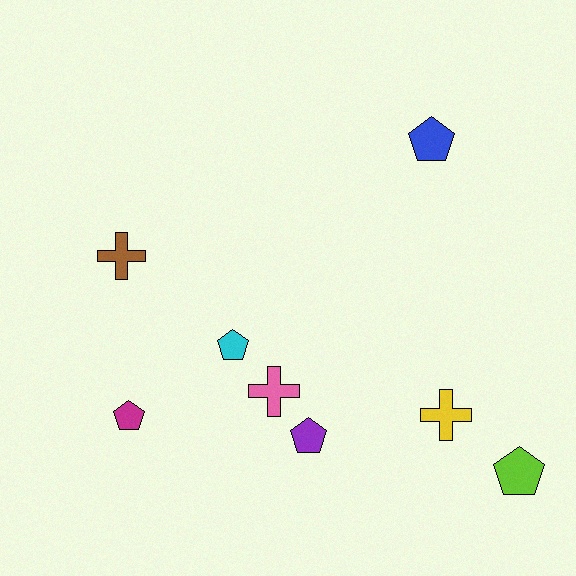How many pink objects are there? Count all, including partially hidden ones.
There is 1 pink object.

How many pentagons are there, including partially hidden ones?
There are 5 pentagons.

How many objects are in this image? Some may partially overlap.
There are 8 objects.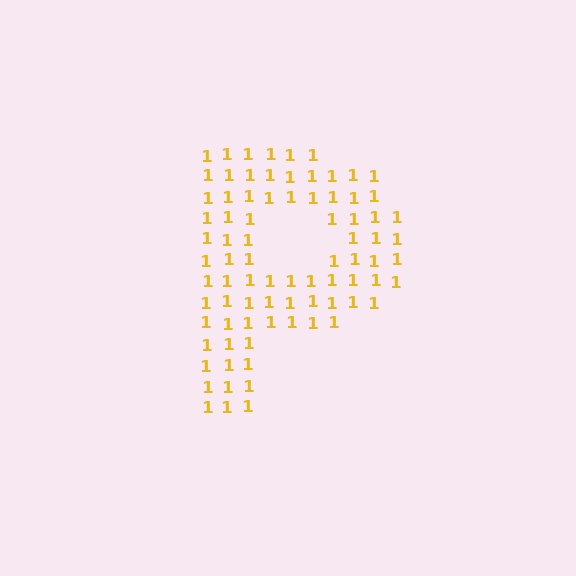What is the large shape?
The large shape is the letter P.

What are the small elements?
The small elements are digit 1's.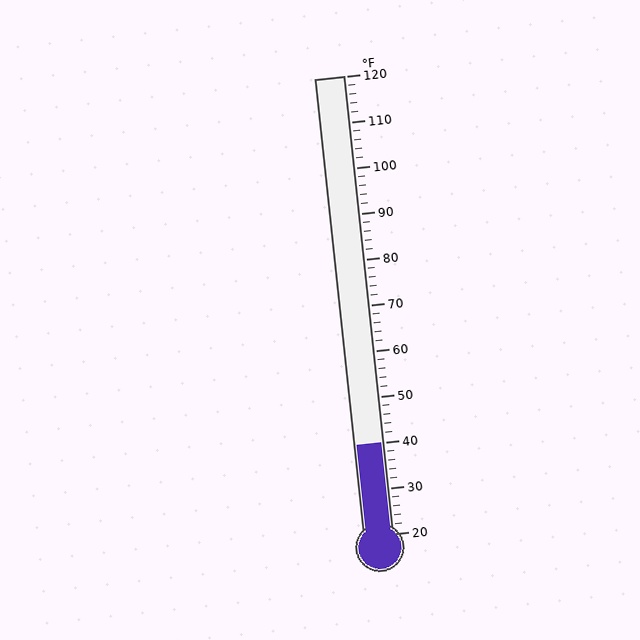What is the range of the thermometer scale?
The thermometer scale ranges from 20°F to 120°F.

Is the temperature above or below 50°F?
The temperature is below 50°F.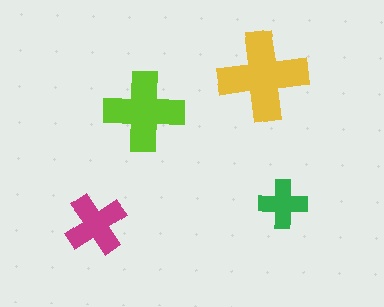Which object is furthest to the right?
The green cross is rightmost.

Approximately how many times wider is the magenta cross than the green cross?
About 1.5 times wider.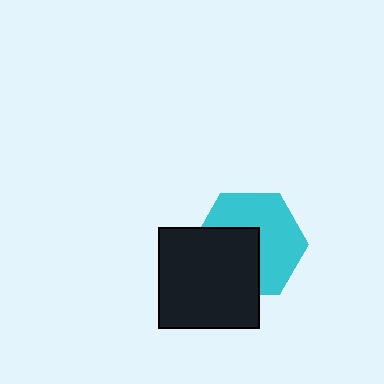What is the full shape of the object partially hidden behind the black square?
The partially hidden object is a cyan hexagon.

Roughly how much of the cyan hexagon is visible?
About half of it is visible (roughly 58%).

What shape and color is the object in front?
The object in front is a black square.